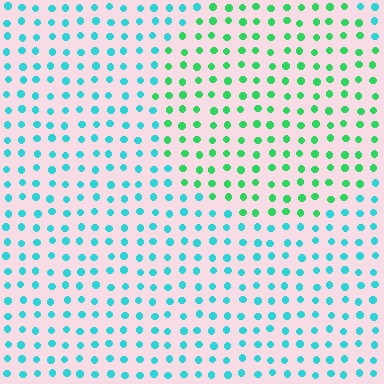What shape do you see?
I see a circle.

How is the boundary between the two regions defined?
The boundary is defined purely by a slight shift in hue (about 44 degrees). Spacing, size, and orientation are identical on both sides.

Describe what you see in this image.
The image is filled with small cyan elements in a uniform arrangement. A circle-shaped region is visible where the elements are tinted to a slightly different hue, forming a subtle color boundary.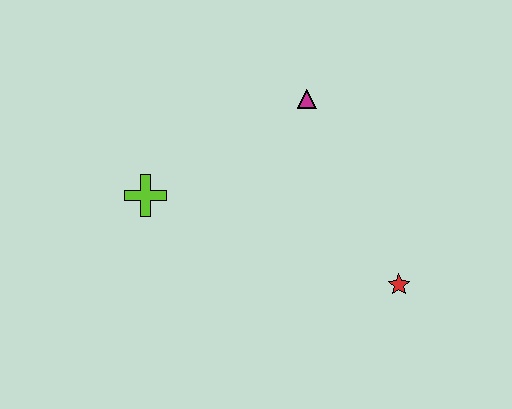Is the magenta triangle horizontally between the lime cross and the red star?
Yes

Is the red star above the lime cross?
No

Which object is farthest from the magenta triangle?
The red star is farthest from the magenta triangle.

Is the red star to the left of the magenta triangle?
No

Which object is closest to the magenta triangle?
The lime cross is closest to the magenta triangle.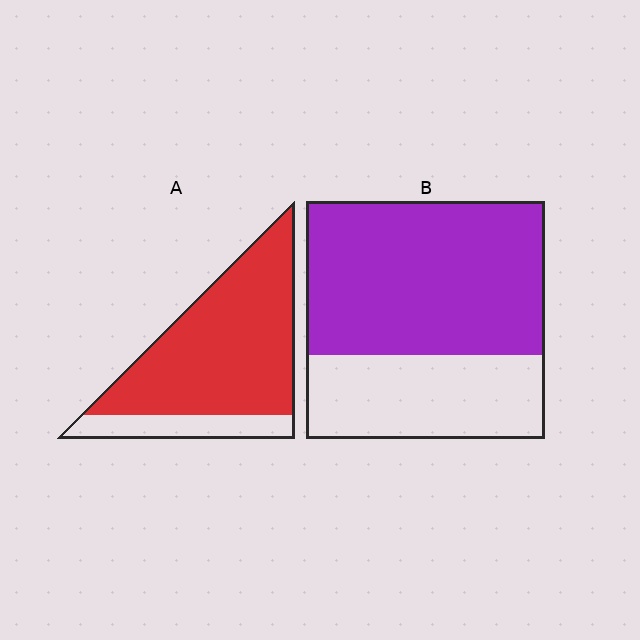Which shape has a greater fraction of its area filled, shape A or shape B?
Shape A.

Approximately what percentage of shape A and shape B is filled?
A is approximately 80% and B is approximately 65%.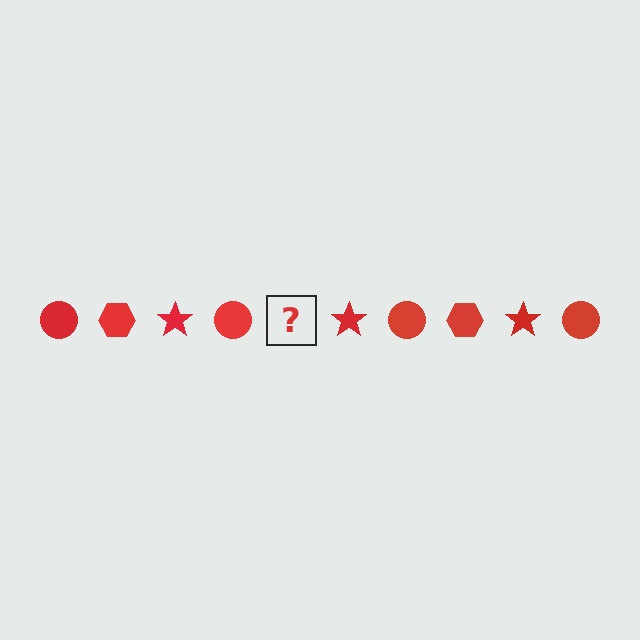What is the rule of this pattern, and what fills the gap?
The rule is that the pattern cycles through circle, hexagon, star shapes in red. The gap should be filled with a red hexagon.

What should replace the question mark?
The question mark should be replaced with a red hexagon.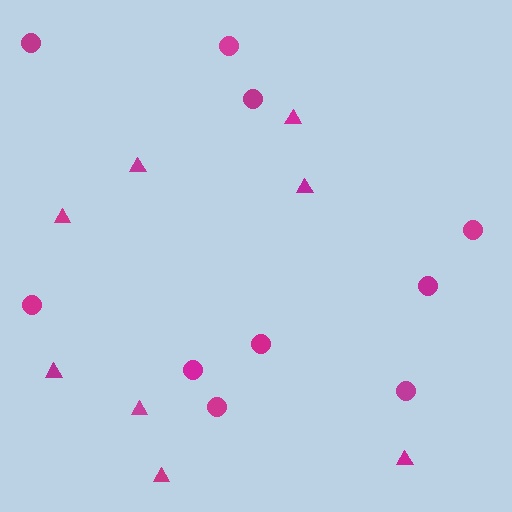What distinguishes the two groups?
There are 2 groups: one group of triangles (8) and one group of circles (10).